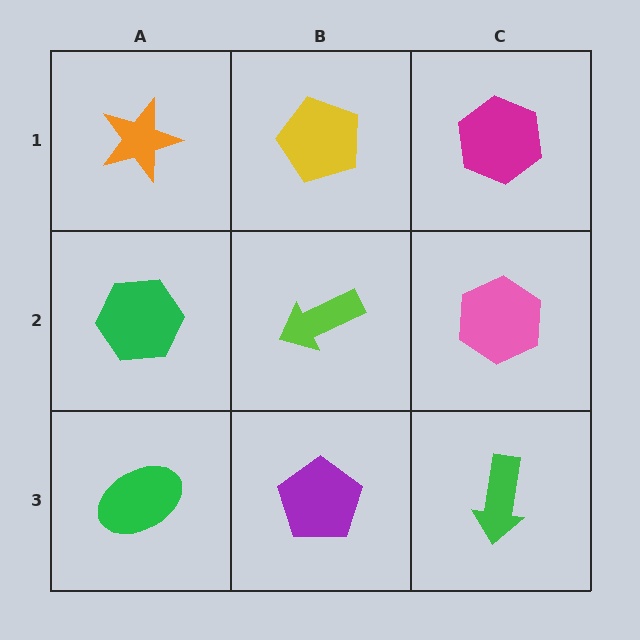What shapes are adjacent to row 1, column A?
A green hexagon (row 2, column A), a yellow pentagon (row 1, column B).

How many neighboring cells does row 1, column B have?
3.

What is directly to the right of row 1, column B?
A magenta hexagon.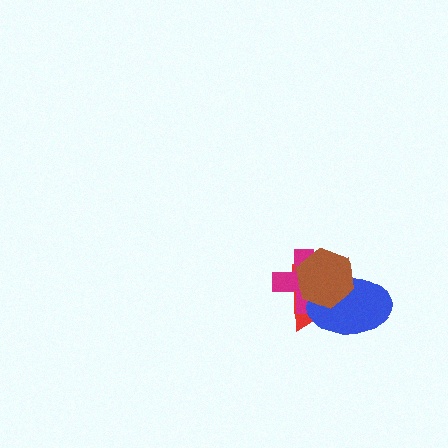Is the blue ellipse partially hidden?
Yes, it is partially covered by another shape.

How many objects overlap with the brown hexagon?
3 objects overlap with the brown hexagon.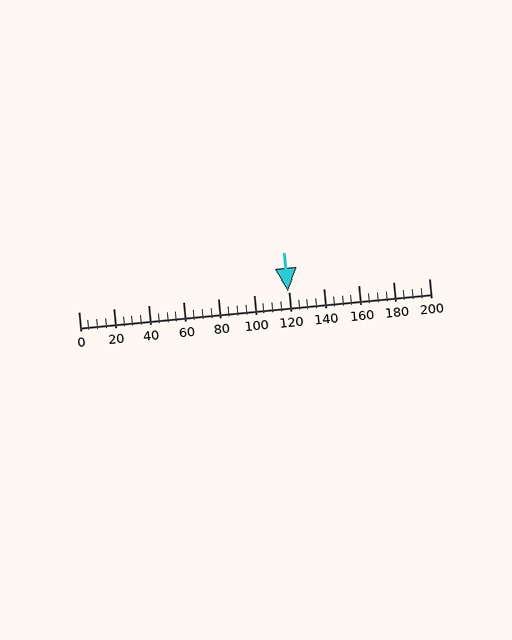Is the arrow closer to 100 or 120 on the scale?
The arrow is closer to 120.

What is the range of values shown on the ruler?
The ruler shows values from 0 to 200.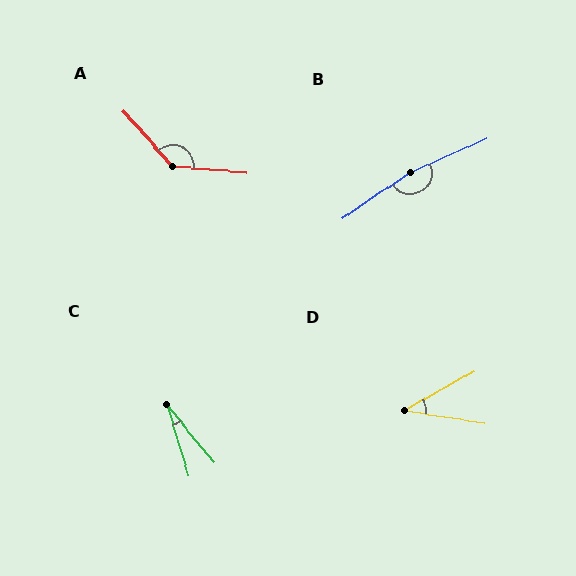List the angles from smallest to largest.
C (22°), D (38°), A (137°), B (170°).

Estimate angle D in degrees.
Approximately 38 degrees.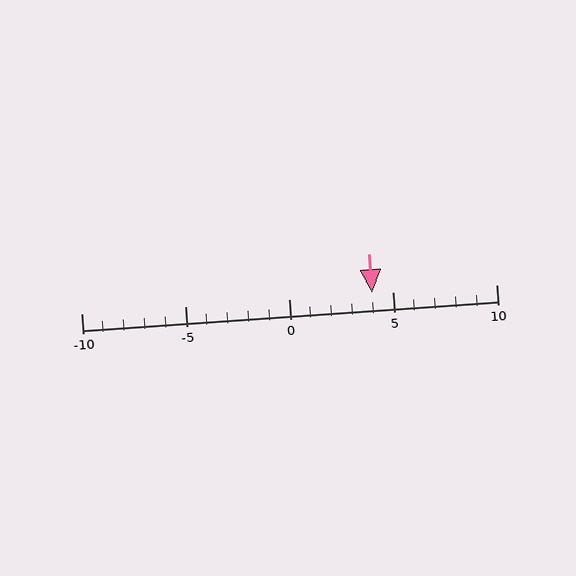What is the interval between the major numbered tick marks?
The major tick marks are spaced 5 units apart.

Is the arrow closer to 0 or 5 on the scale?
The arrow is closer to 5.